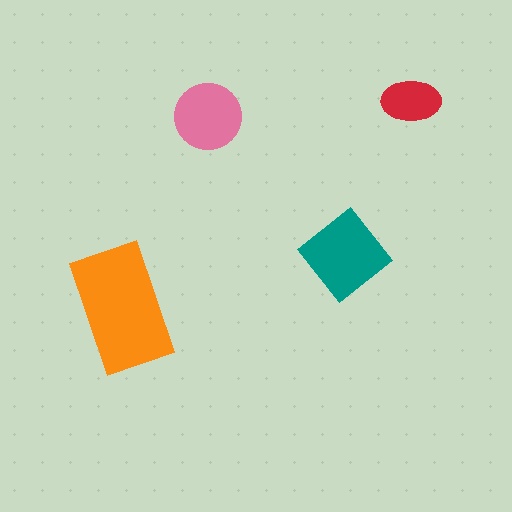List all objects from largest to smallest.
The orange rectangle, the teal diamond, the pink circle, the red ellipse.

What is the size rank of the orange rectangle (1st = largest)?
1st.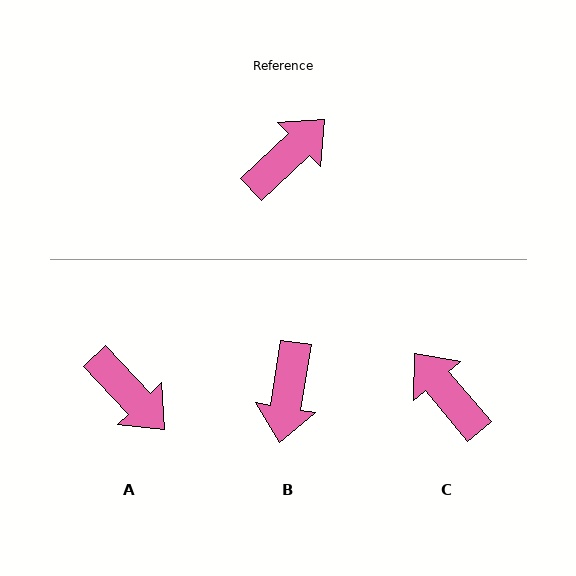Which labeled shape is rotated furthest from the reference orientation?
B, about 143 degrees away.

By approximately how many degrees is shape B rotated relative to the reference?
Approximately 143 degrees clockwise.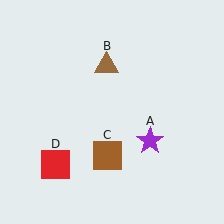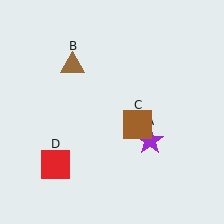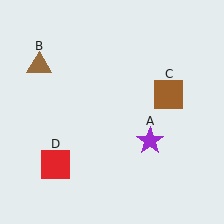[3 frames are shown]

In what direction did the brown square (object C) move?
The brown square (object C) moved up and to the right.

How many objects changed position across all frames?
2 objects changed position: brown triangle (object B), brown square (object C).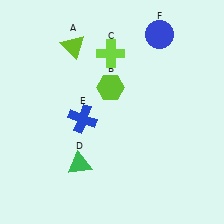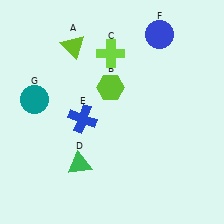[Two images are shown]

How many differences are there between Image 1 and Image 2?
There is 1 difference between the two images.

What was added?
A teal circle (G) was added in Image 2.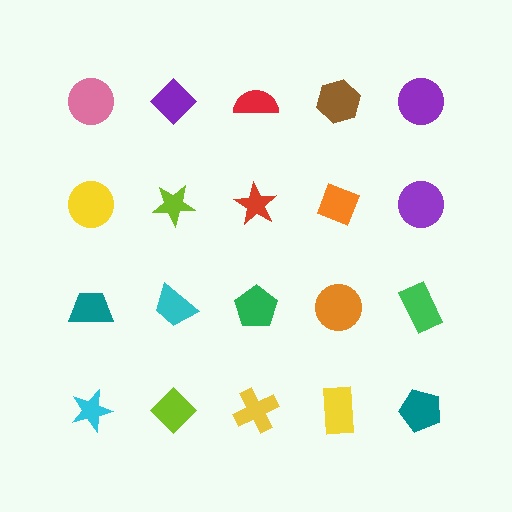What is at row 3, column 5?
A green rectangle.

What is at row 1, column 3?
A red semicircle.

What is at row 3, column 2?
A cyan trapezoid.